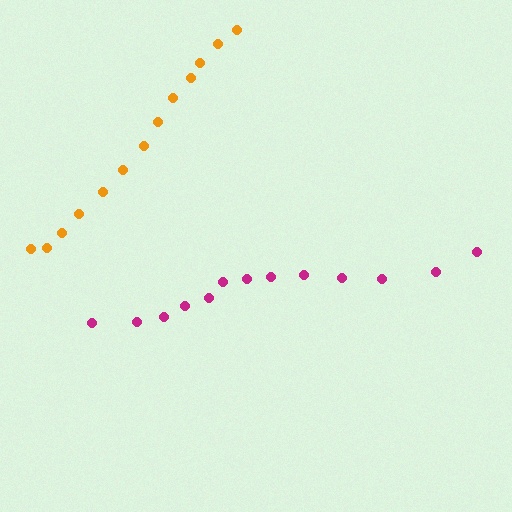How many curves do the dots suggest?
There are 2 distinct paths.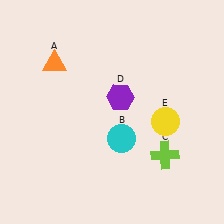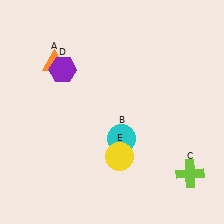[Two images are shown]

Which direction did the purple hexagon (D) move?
The purple hexagon (D) moved left.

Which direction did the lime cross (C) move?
The lime cross (C) moved right.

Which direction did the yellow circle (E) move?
The yellow circle (E) moved left.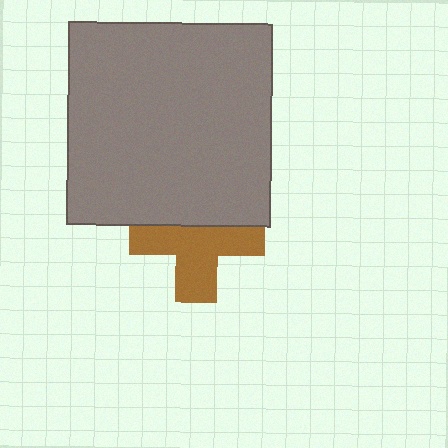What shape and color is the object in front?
The object in front is a gray square.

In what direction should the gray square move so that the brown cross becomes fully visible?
The gray square should move up. That is the shortest direction to clear the overlap and leave the brown cross fully visible.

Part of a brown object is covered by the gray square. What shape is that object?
It is a cross.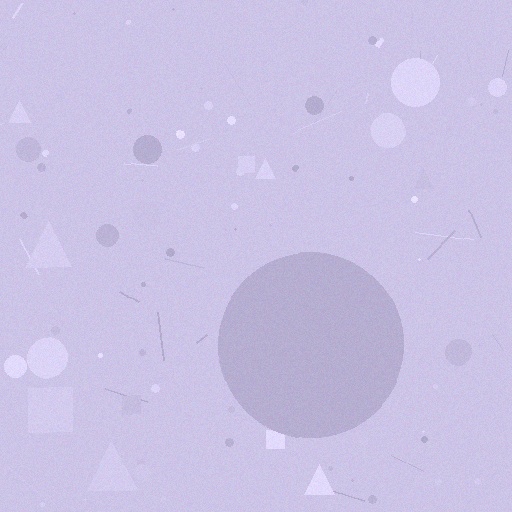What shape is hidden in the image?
A circle is hidden in the image.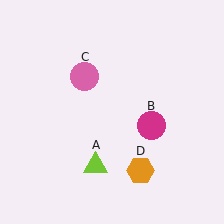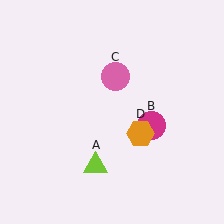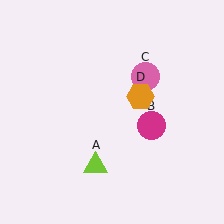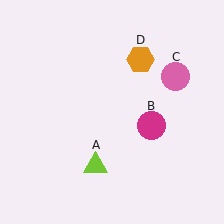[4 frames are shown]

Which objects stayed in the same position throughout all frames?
Lime triangle (object A) and magenta circle (object B) remained stationary.